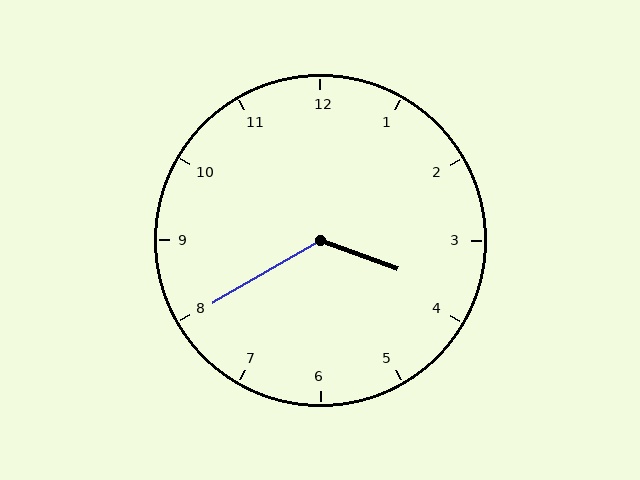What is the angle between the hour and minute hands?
Approximately 130 degrees.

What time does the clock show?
3:40.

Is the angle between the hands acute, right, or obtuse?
It is obtuse.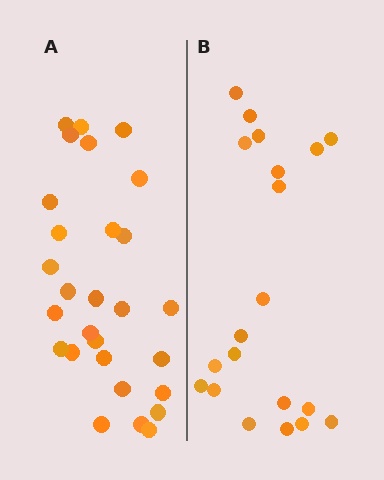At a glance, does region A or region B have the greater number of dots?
Region A (the left region) has more dots.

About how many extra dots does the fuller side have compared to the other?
Region A has roughly 8 or so more dots than region B.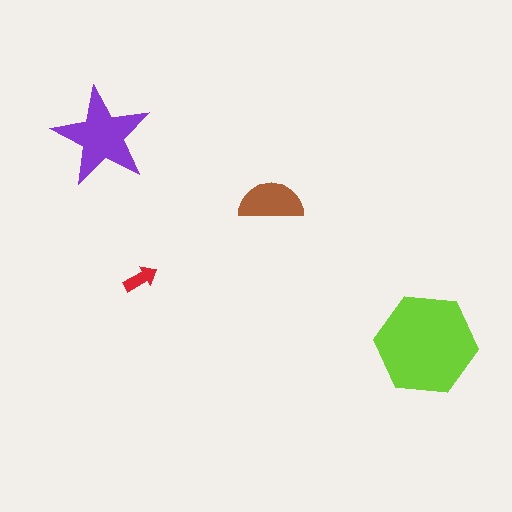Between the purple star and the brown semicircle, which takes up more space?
The purple star.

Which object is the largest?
The lime hexagon.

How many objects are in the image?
There are 4 objects in the image.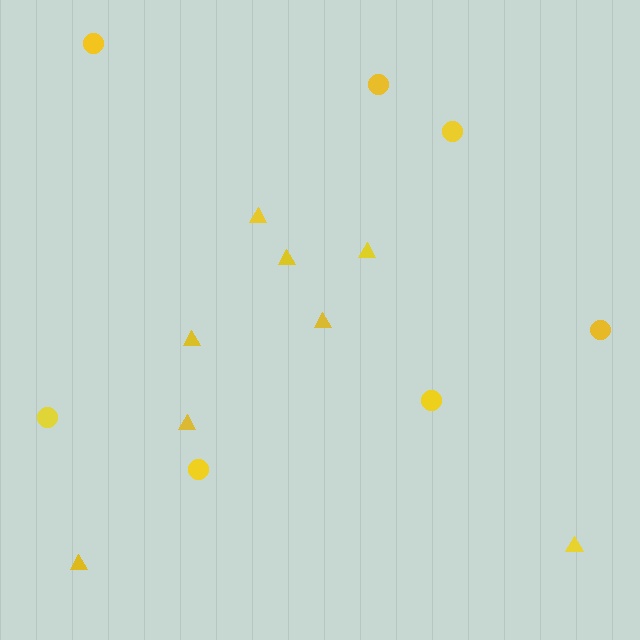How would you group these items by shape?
There are 2 groups: one group of triangles (8) and one group of circles (7).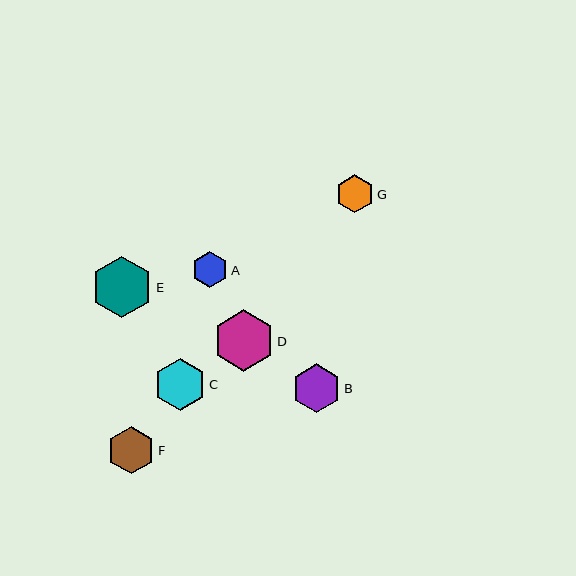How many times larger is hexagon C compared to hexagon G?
Hexagon C is approximately 1.4 times the size of hexagon G.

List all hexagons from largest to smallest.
From largest to smallest: E, D, C, B, F, G, A.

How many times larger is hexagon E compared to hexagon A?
Hexagon E is approximately 1.7 times the size of hexagon A.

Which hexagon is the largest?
Hexagon E is the largest with a size of approximately 62 pixels.